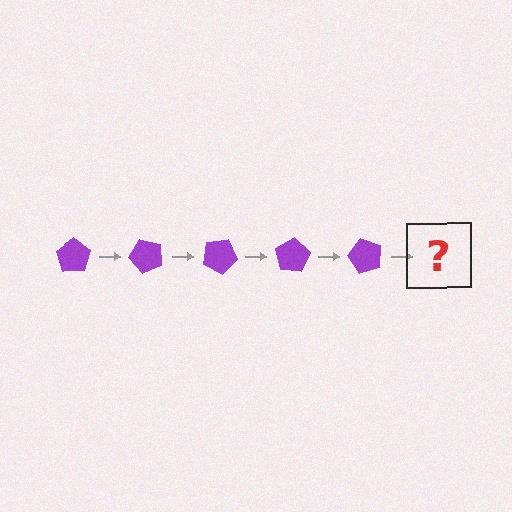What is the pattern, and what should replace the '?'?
The pattern is that the pentagon rotates 50 degrees each step. The '?' should be a purple pentagon rotated 250 degrees.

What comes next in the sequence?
The next element should be a purple pentagon rotated 250 degrees.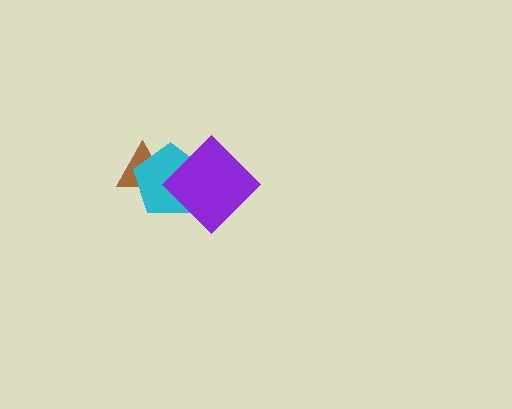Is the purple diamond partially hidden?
No, no other shape covers it.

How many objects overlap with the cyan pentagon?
2 objects overlap with the cyan pentagon.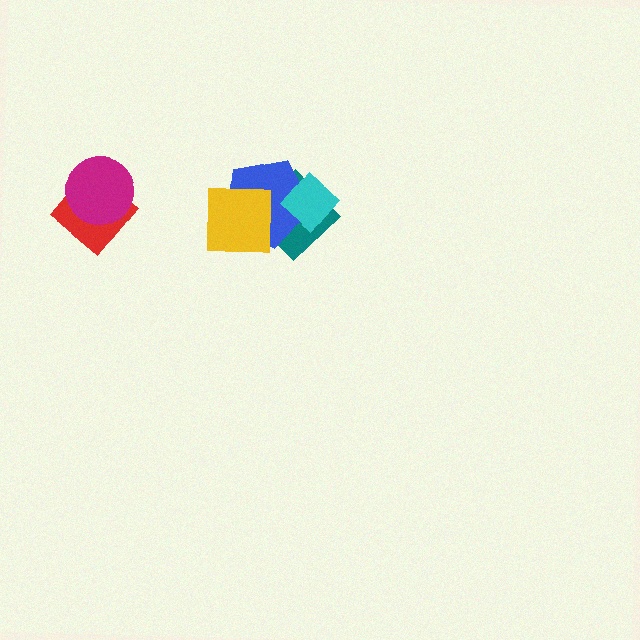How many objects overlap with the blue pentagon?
3 objects overlap with the blue pentagon.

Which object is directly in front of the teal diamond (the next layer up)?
The blue pentagon is directly in front of the teal diamond.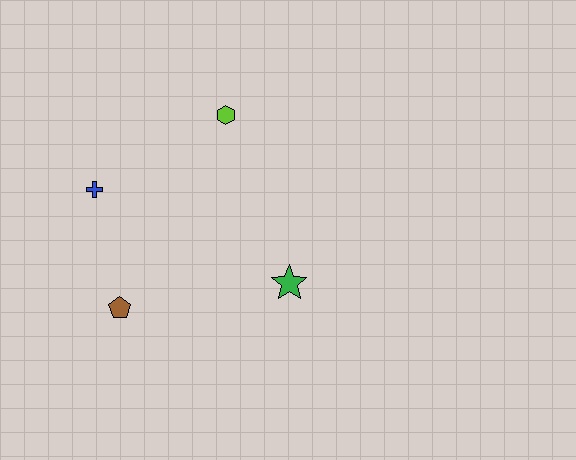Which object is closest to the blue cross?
The brown pentagon is closest to the blue cross.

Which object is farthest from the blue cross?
The green star is farthest from the blue cross.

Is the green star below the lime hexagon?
Yes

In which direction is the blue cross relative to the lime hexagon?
The blue cross is to the left of the lime hexagon.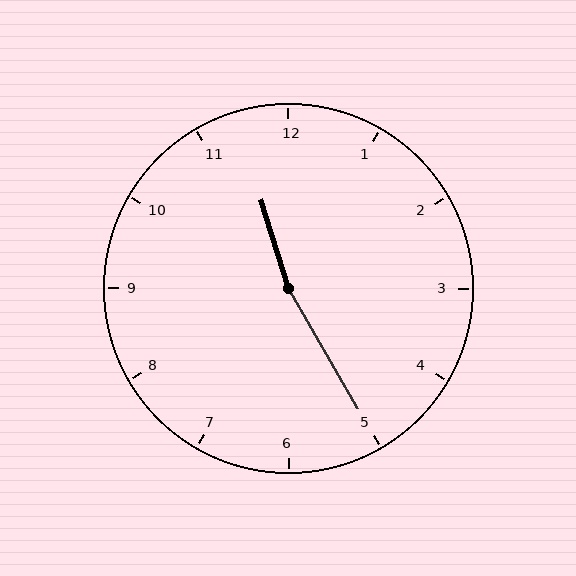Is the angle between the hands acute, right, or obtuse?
It is obtuse.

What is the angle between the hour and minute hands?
Approximately 168 degrees.